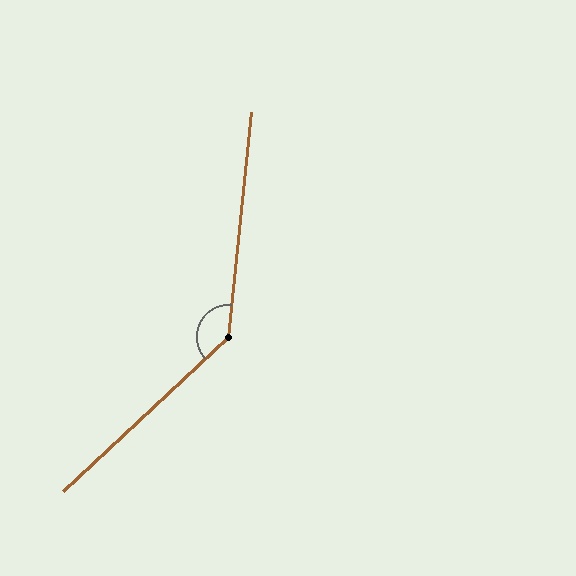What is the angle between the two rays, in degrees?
Approximately 139 degrees.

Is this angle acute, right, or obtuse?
It is obtuse.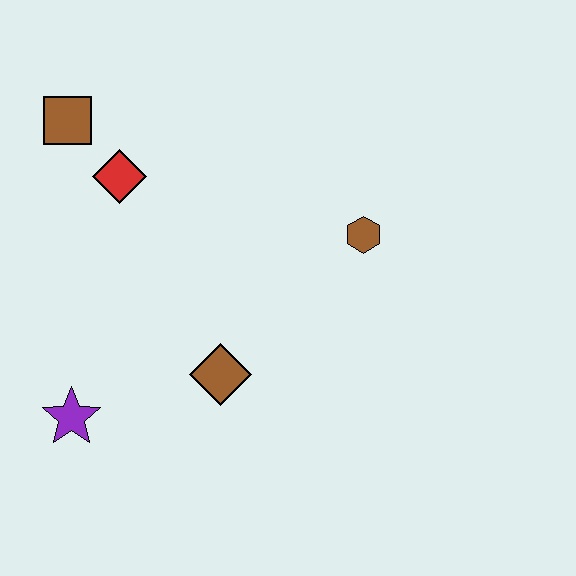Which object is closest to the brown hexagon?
The brown diamond is closest to the brown hexagon.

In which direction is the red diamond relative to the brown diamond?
The red diamond is above the brown diamond.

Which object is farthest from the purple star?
The brown hexagon is farthest from the purple star.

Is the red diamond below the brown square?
Yes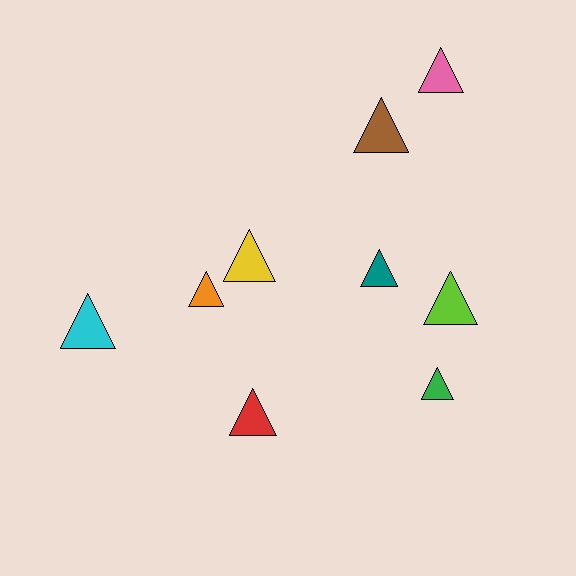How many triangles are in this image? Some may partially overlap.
There are 9 triangles.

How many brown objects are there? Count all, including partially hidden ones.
There is 1 brown object.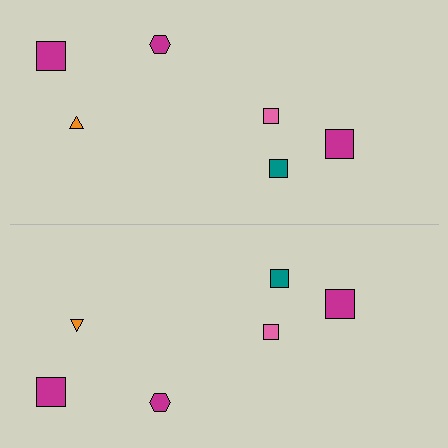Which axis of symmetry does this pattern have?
The pattern has a horizontal axis of symmetry running through the center of the image.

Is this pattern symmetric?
Yes, this pattern has bilateral (reflection) symmetry.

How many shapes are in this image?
There are 12 shapes in this image.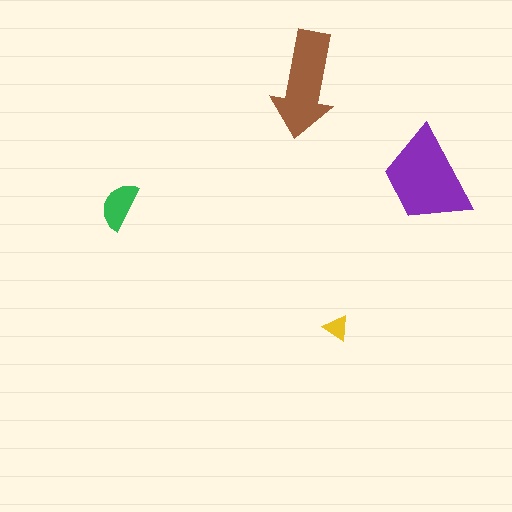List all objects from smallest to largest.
The yellow triangle, the green semicircle, the brown arrow, the purple trapezoid.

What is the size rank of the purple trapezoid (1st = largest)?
1st.